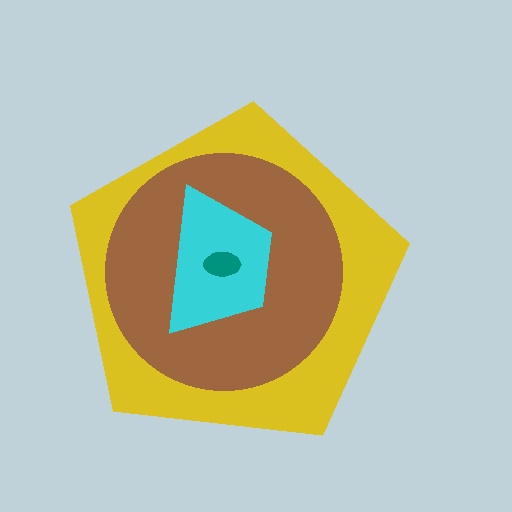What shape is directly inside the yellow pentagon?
The brown circle.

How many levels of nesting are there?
4.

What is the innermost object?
The teal ellipse.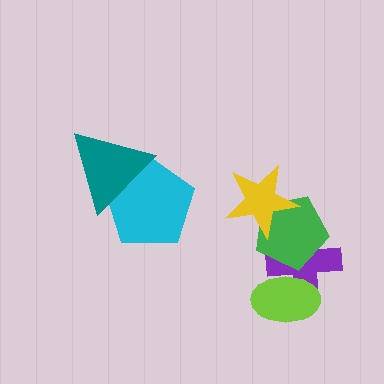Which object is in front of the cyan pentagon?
The teal triangle is in front of the cyan pentagon.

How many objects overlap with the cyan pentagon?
1 object overlaps with the cyan pentagon.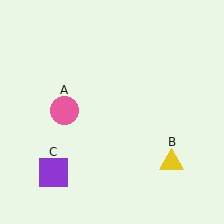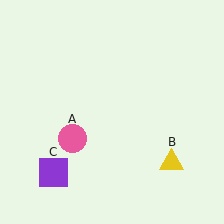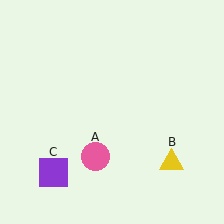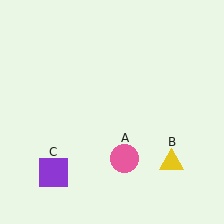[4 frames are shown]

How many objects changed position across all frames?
1 object changed position: pink circle (object A).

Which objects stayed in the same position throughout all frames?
Yellow triangle (object B) and purple square (object C) remained stationary.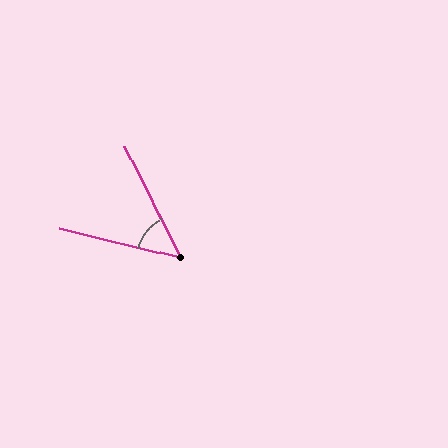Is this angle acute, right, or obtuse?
It is acute.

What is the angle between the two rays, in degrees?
Approximately 50 degrees.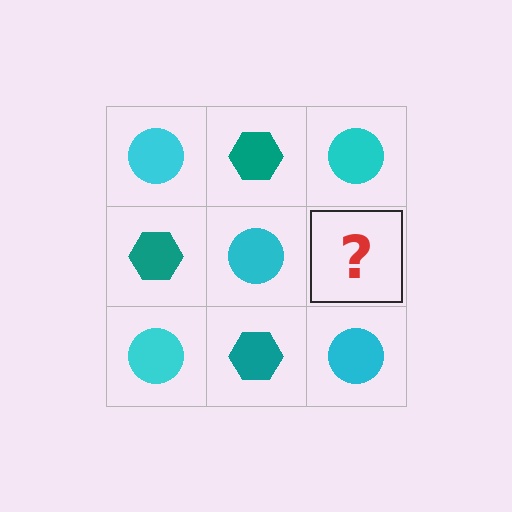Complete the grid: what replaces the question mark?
The question mark should be replaced with a teal hexagon.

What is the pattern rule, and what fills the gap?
The rule is that it alternates cyan circle and teal hexagon in a checkerboard pattern. The gap should be filled with a teal hexagon.